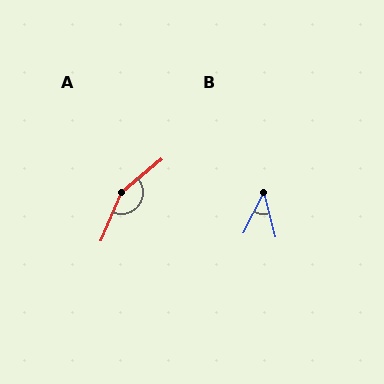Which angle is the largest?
A, at approximately 153 degrees.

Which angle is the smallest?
B, at approximately 41 degrees.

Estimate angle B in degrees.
Approximately 41 degrees.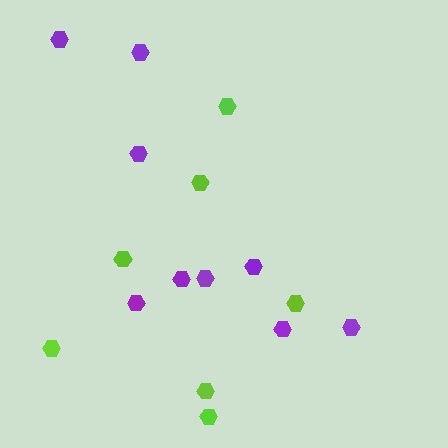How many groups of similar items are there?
There are 2 groups: one group of purple hexagons (9) and one group of lime hexagons (7).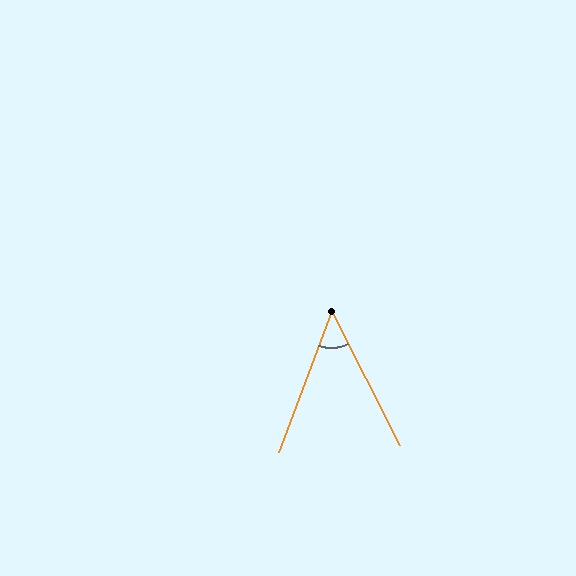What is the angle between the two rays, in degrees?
Approximately 48 degrees.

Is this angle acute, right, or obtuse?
It is acute.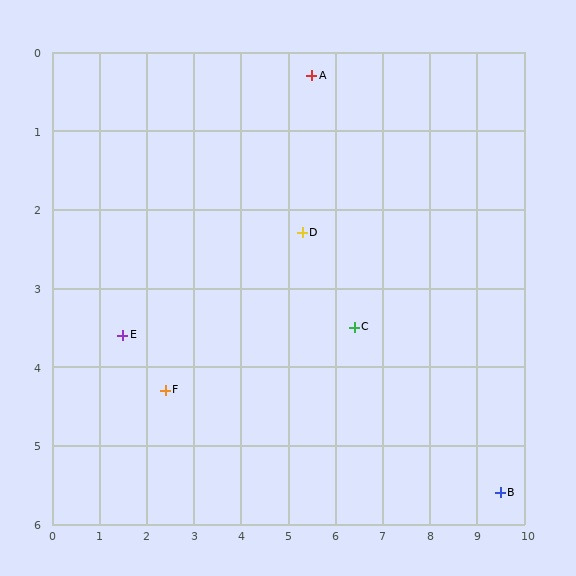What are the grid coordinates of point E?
Point E is at approximately (1.5, 3.6).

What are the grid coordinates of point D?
Point D is at approximately (5.3, 2.3).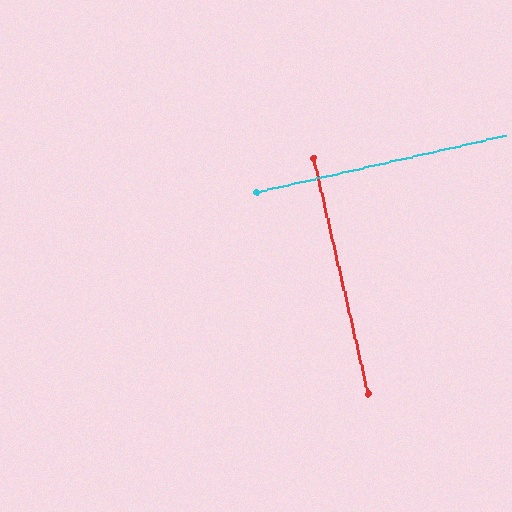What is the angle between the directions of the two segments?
Approximately 90 degrees.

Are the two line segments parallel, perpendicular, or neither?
Perpendicular — they meet at approximately 90°.